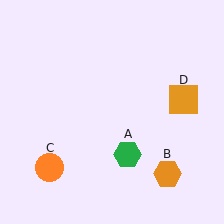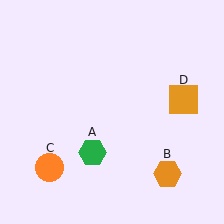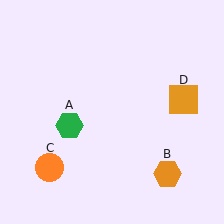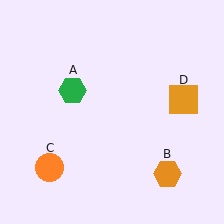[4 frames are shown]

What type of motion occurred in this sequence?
The green hexagon (object A) rotated clockwise around the center of the scene.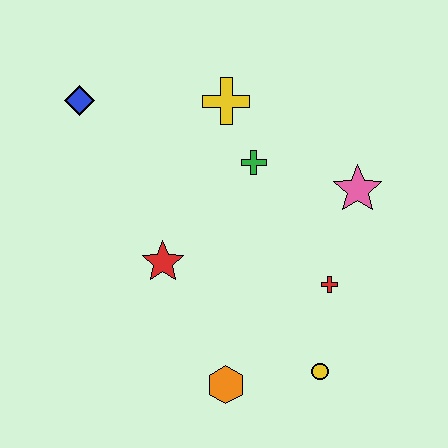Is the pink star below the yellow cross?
Yes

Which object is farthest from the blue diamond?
The yellow circle is farthest from the blue diamond.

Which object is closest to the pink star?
The red cross is closest to the pink star.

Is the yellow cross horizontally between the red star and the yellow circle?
Yes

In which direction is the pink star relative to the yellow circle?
The pink star is above the yellow circle.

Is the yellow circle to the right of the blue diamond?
Yes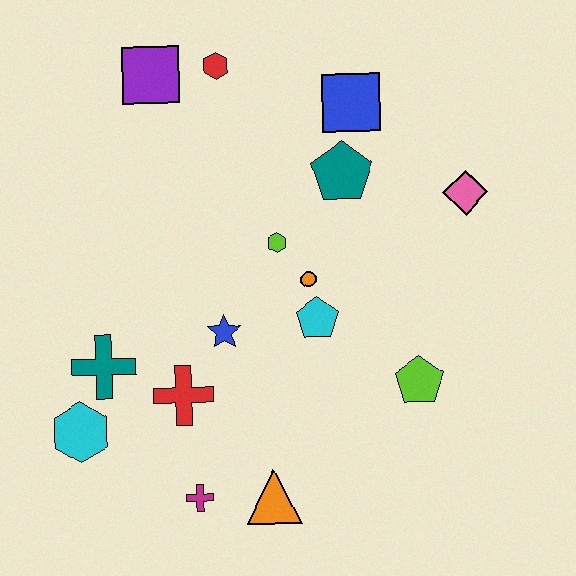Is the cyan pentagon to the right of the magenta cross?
Yes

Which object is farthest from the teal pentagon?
The cyan hexagon is farthest from the teal pentagon.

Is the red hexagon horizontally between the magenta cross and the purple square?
No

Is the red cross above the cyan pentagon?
No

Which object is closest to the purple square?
The red hexagon is closest to the purple square.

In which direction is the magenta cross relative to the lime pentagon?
The magenta cross is to the left of the lime pentagon.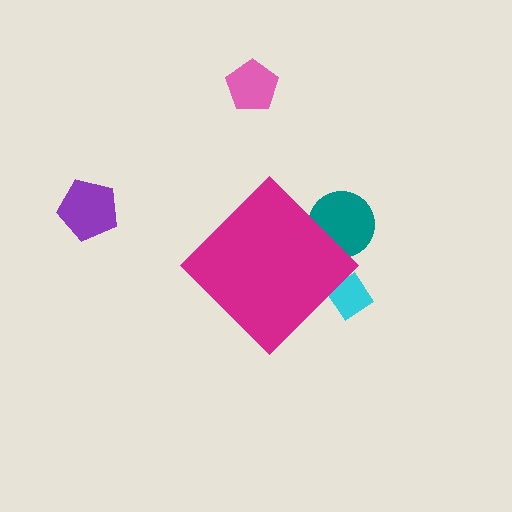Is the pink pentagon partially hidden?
No, the pink pentagon is fully visible.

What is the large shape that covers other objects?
A magenta diamond.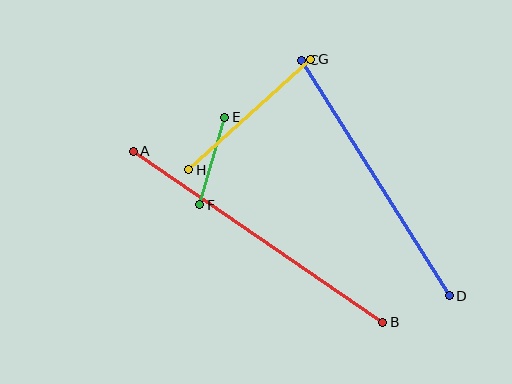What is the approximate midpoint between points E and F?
The midpoint is at approximately (212, 161) pixels.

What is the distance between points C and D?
The distance is approximately 278 pixels.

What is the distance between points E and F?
The distance is approximately 91 pixels.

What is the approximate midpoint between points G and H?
The midpoint is at approximately (250, 115) pixels.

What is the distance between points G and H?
The distance is approximately 165 pixels.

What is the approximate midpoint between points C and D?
The midpoint is at approximately (376, 178) pixels.